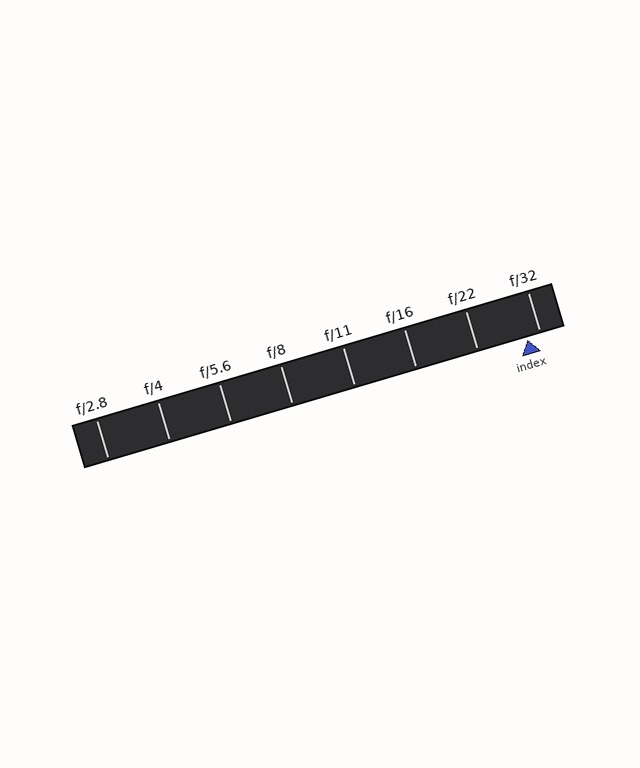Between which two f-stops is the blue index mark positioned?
The index mark is between f/22 and f/32.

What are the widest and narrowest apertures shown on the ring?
The widest aperture shown is f/2.8 and the narrowest is f/32.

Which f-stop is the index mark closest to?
The index mark is closest to f/32.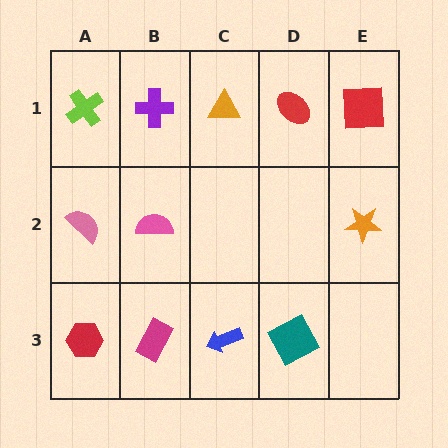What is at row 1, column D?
A red ellipse.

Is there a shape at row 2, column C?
No, that cell is empty.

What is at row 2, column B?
A pink semicircle.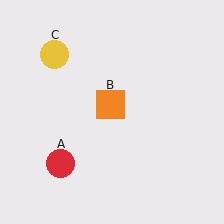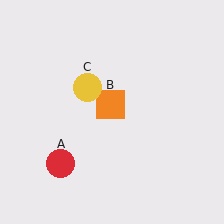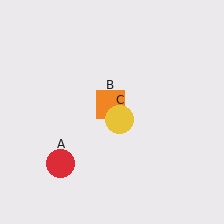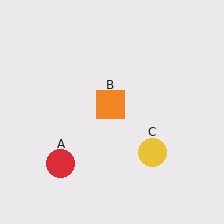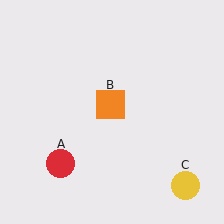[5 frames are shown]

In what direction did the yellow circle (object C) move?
The yellow circle (object C) moved down and to the right.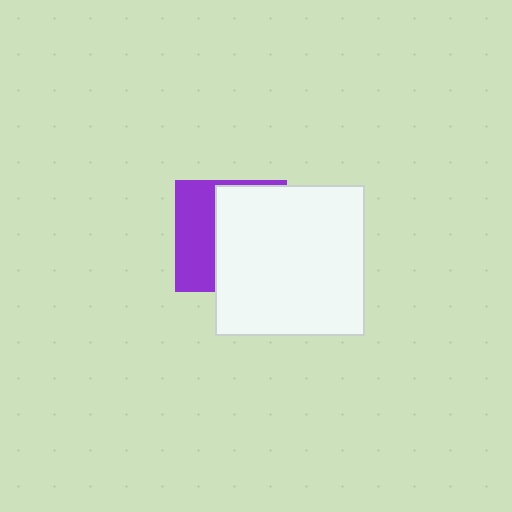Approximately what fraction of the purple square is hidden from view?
Roughly 61% of the purple square is hidden behind the white square.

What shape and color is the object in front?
The object in front is a white square.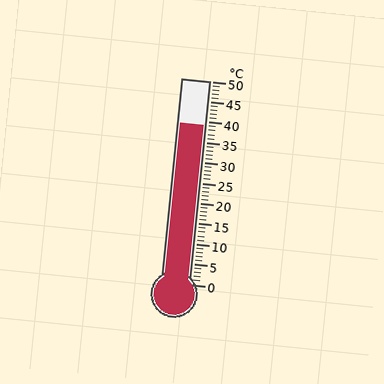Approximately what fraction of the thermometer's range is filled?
The thermometer is filled to approximately 80% of its range.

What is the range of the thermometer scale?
The thermometer scale ranges from 0°C to 50°C.